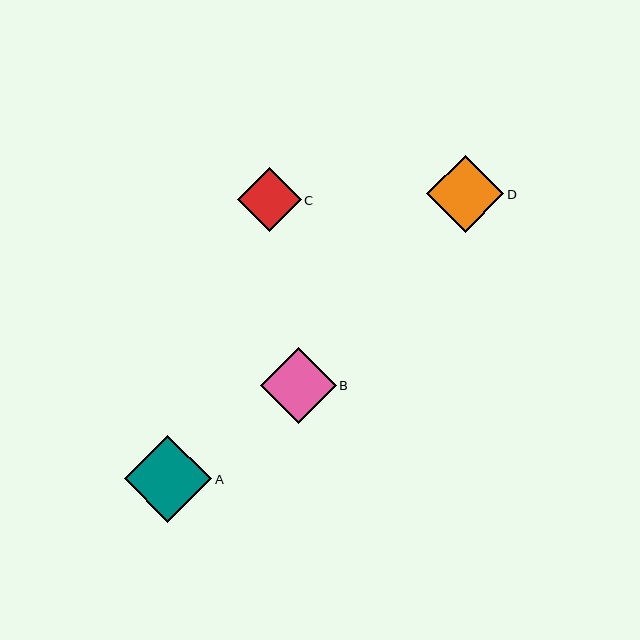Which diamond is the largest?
Diamond A is the largest with a size of approximately 87 pixels.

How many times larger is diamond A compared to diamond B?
Diamond A is approximately 1.2 times the size of diamond B.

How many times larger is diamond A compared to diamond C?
Diamond A is approximately 1.4 times the size of diamond C.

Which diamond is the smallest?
Diamond C is the smallest with a size of approximately 64 pixels.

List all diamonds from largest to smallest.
From largest to smallest: A, D, B, C.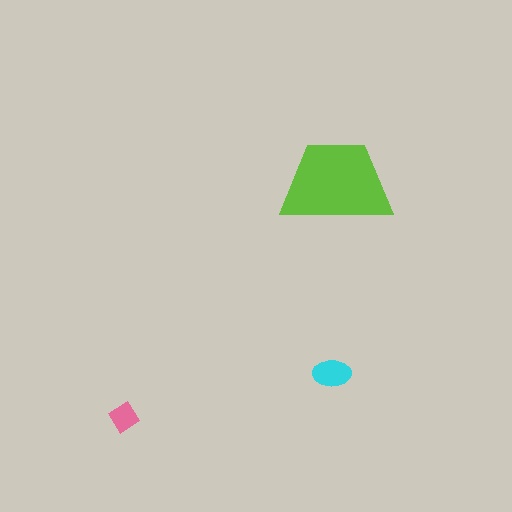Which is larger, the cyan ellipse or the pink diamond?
The cyan ellipse.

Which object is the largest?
The lime trapezoid.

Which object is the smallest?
The pink diamond.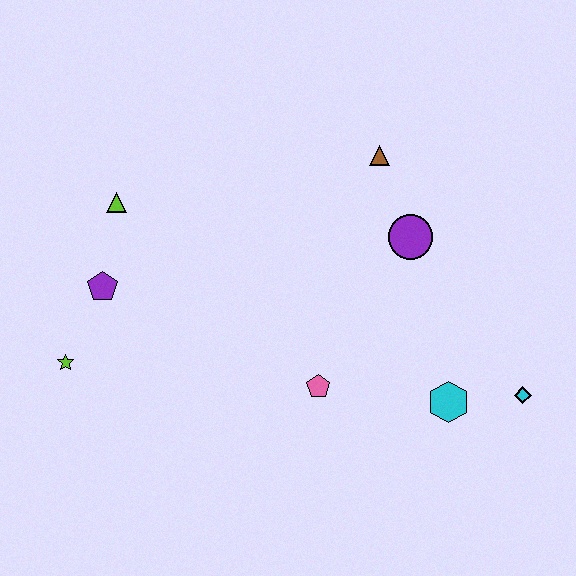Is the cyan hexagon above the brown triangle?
No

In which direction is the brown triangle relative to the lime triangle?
The brown triangle is to the right of the lime triangle.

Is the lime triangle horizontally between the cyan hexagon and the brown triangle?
No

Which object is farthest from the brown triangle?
The lime star is farthest from the brown triangle.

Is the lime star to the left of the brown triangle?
Yes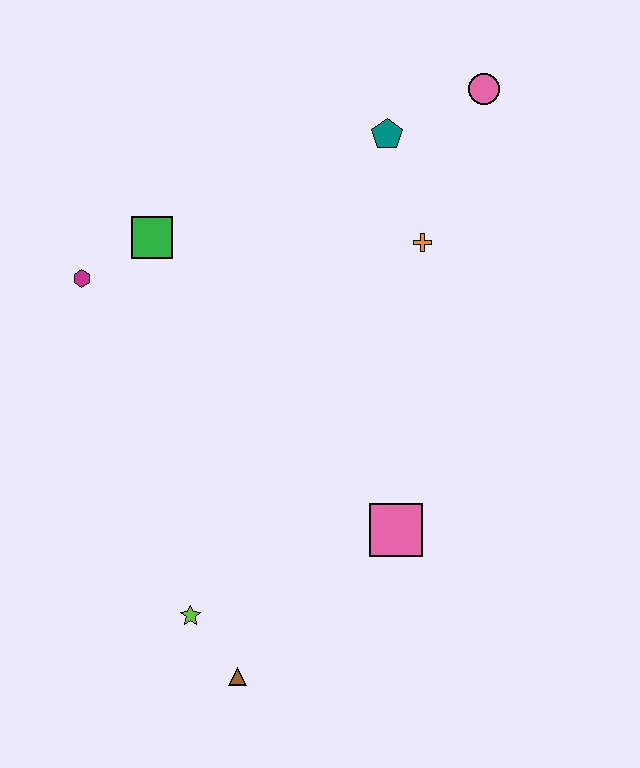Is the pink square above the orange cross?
No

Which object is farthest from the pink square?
The pink circle is farthest from the pink square.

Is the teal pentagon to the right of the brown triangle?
Yes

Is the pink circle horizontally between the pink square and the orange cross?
No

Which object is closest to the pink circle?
The teal pentagon is closest to the pink circle.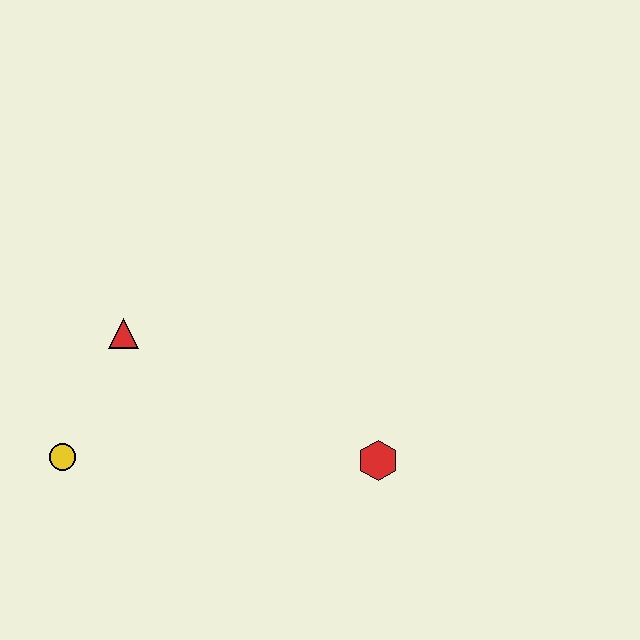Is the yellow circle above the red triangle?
No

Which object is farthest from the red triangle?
The red hexagon is farthest from the red triangle.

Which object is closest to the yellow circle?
The red triangle is closest to the yellow circle.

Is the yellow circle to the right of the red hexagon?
No